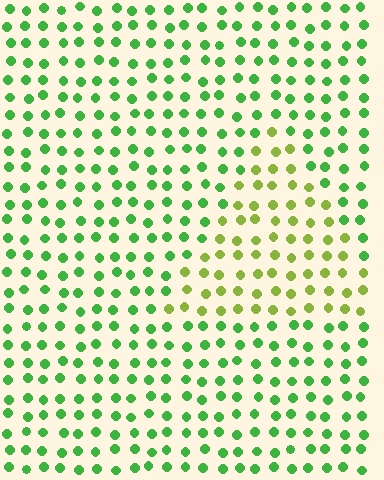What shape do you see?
I see a triangle.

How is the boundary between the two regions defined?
The boundary is defined purely by a slight shift in hue (about 39 degrees). Spacing, size, and orientation are identical on both sides.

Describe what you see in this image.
The image is filled with small green elements in a uniform arrangement. A triangle-shaped region is visible where the elements are tinted to a slightly different hue, forming a subtle color boundary.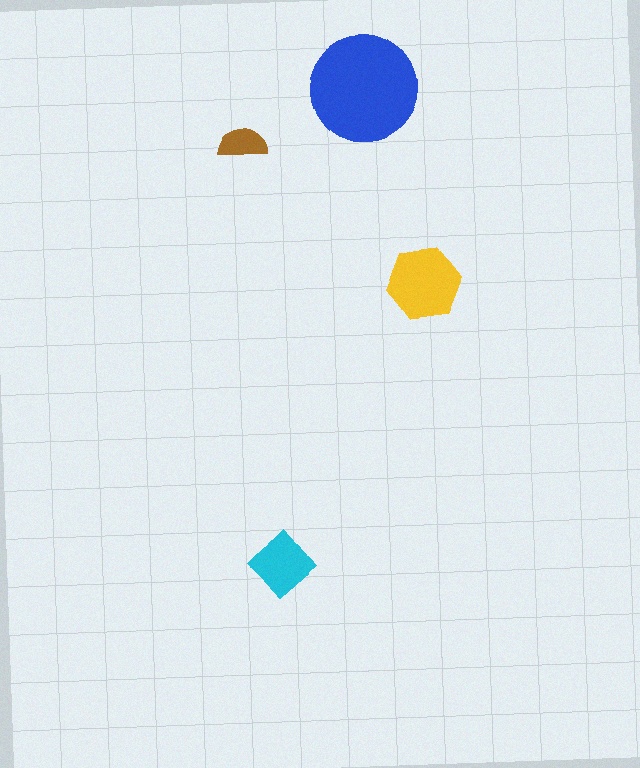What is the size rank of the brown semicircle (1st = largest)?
4th.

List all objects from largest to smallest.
The blue circle, the yellow hexagon, the cyan diamond, the brown semicircle.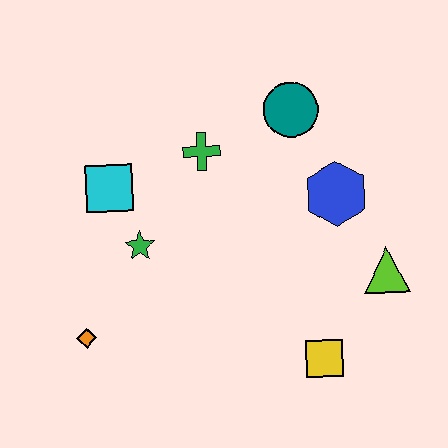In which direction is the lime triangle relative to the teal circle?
The lime triangle is below the teal circle.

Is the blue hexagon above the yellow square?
Yes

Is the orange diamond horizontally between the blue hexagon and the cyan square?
No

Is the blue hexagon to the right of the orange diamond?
Yes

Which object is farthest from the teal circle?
The orange diamond is farthest from the teal circle.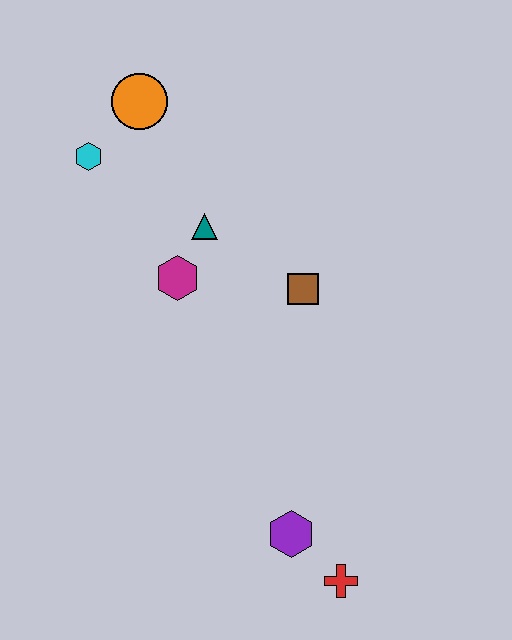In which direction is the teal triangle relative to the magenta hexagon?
The teal triangle is above the magenta hexagon.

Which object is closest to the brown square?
The teal triangle is closest to the brown square.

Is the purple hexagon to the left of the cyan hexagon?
No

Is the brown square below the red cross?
No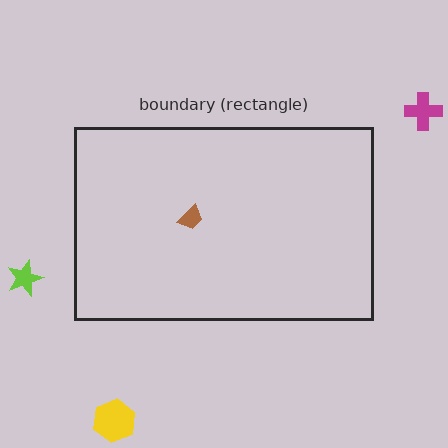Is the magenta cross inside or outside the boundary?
Outside.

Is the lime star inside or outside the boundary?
Outside.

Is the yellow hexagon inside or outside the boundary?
Outside.